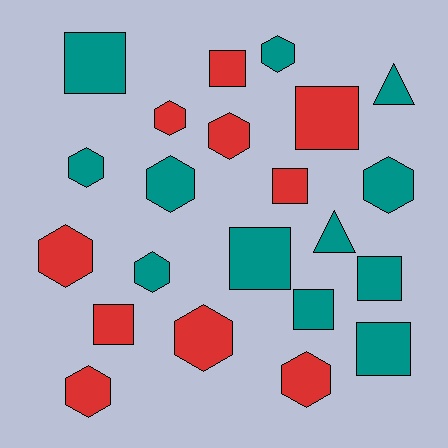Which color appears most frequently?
Teal, with 12 objects.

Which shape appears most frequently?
Hexagon, with 11 objects.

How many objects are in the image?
There are 22 objects.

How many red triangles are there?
There are no red triangles.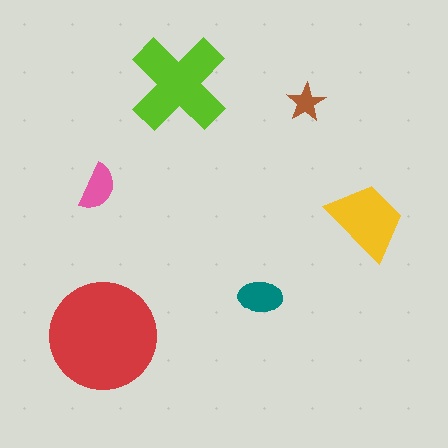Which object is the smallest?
The brown star.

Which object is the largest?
The red circle.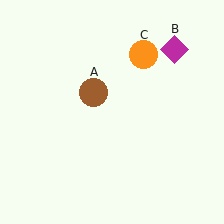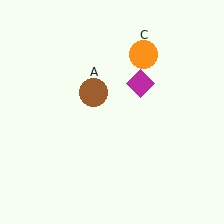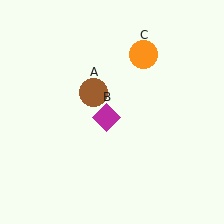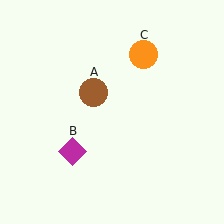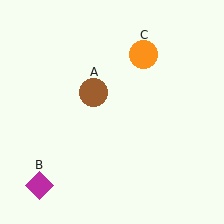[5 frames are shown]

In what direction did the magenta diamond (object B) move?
The magenta diamond (object B) moved down and to the left.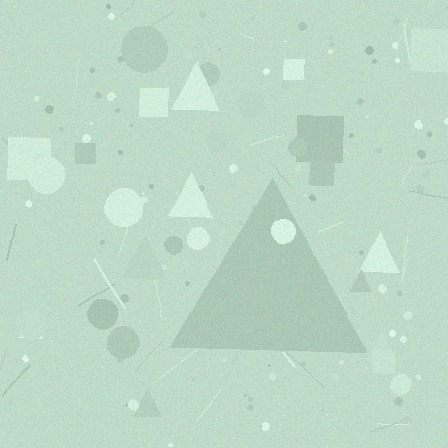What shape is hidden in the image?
A triangle is hidden in the image.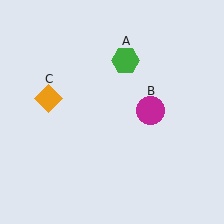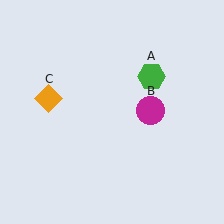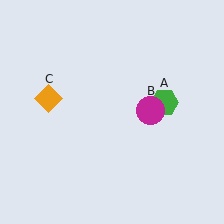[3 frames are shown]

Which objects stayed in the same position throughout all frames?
Magenta circle (object B) and orange diamond (object C) remained stationary.